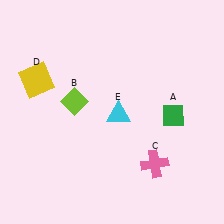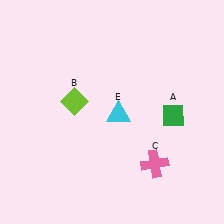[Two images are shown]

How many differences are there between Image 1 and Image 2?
There is 1 difference between the two images.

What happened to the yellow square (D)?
The yellow square (D) was removed in Image 2. It was in the top-left area of Image 1.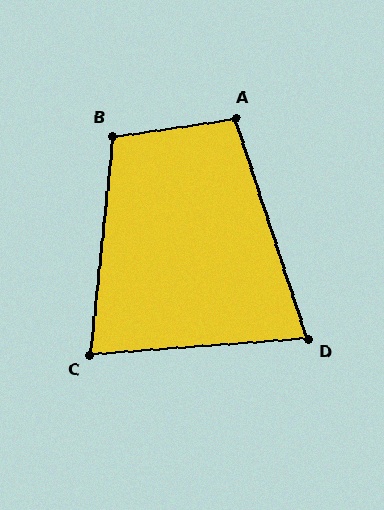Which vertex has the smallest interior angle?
D, at approximately 76 degrees.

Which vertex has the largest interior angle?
B, at approximately 104 degrees.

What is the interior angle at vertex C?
Approximately 80 degrees (acute).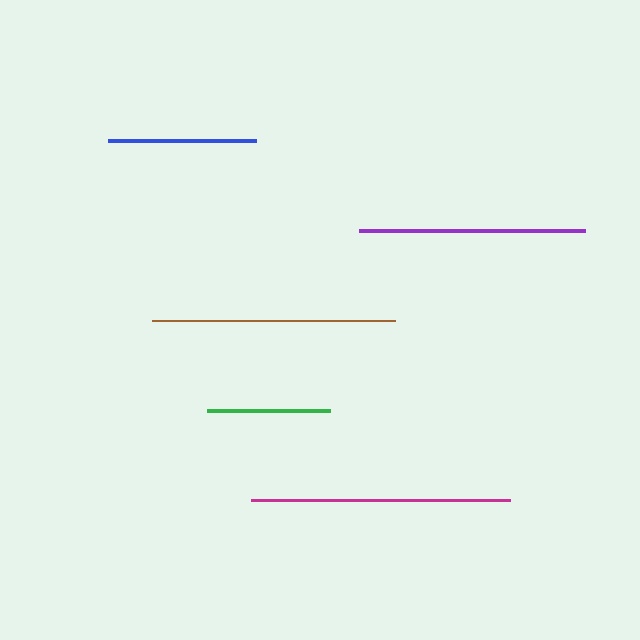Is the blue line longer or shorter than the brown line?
The brown line is longer than the blue line.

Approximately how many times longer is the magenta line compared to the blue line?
The magenta line is approximately 1.8 times the length of the blue line.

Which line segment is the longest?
The magenta line is the longest at approximately 259 pixels.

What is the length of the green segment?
The green segment is approximately 123 pixels long.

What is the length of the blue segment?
The blue segment is approximately 148 pixels long.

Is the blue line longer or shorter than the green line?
The blue line is longer than the green line.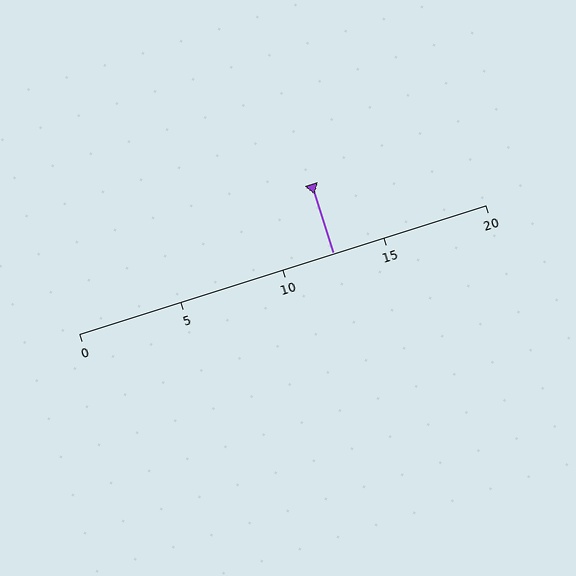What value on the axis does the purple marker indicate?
The marker indicates approximately 12.5.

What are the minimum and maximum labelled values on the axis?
The axis runs from 0 to 20.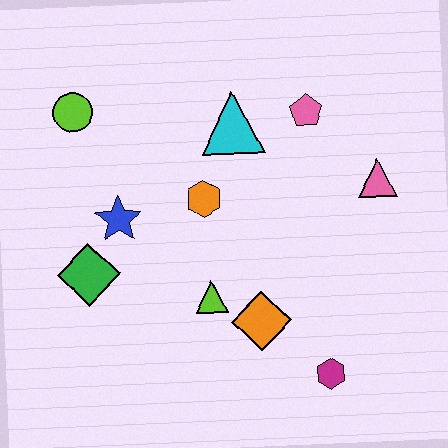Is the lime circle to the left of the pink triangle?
Yes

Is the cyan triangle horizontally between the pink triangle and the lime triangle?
Yes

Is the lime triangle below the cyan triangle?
Yes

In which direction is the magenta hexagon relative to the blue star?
The magenta hexagon is to the right of the blue star.